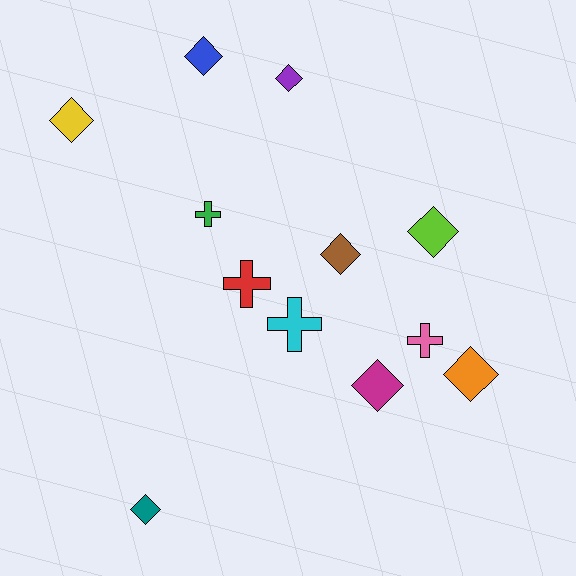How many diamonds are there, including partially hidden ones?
There are 8 diamonds.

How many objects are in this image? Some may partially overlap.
There are 12 objects.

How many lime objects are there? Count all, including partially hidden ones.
There is 1 lime object.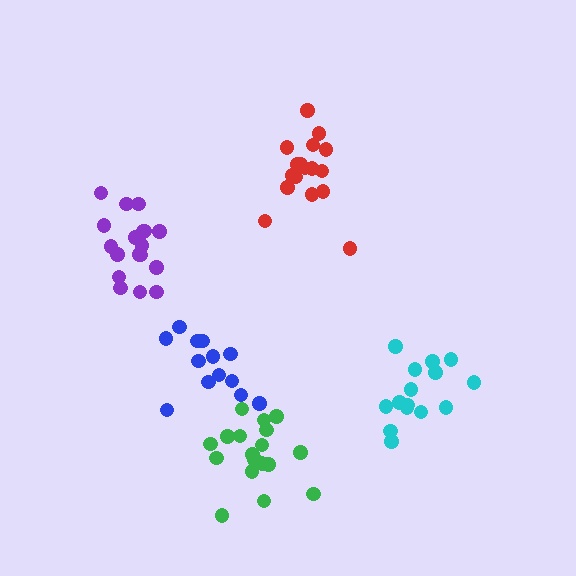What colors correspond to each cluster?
The clusters are colored: cyan, red, blue, green, purple.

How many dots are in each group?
Group 1: 15 dots, Group 2: 17 dots, Group 3: 13 dots, Group 4: 18 dots, Group 5: 18 dots (81 total).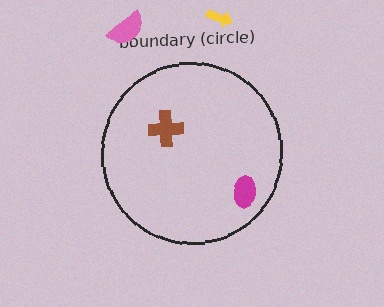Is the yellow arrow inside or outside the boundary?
Outside.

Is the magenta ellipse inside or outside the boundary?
Inside.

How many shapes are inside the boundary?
2 inside, 2 outside.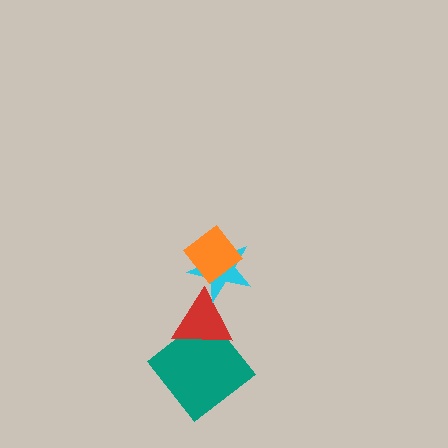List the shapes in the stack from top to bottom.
From top to bottom: the orange diamond, the cyan star, the red triangle, the teal diamond.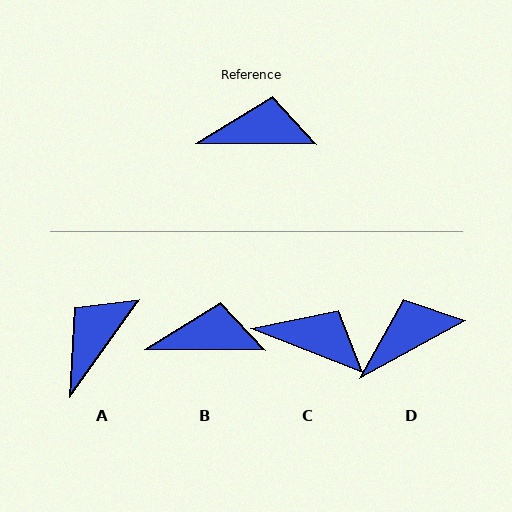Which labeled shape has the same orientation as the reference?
B.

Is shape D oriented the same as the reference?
No, it is off by about 29 degrees.